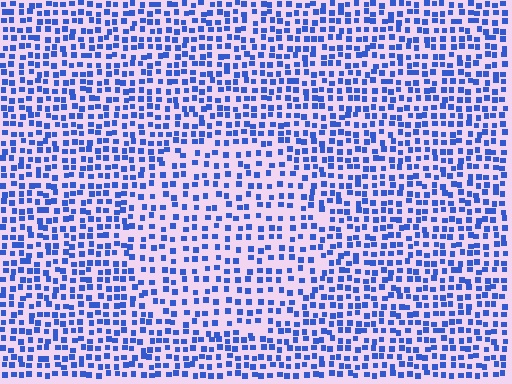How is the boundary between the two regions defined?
The boundary is defined by a change in element density (approximately 1.5x ratio). All elements are the same color, size, and shape.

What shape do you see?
I see a circle.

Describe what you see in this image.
The image contains small blue elements arranged at two different densities. A circle-shaped region is visible where the elements are less densely packed than the surrounding area.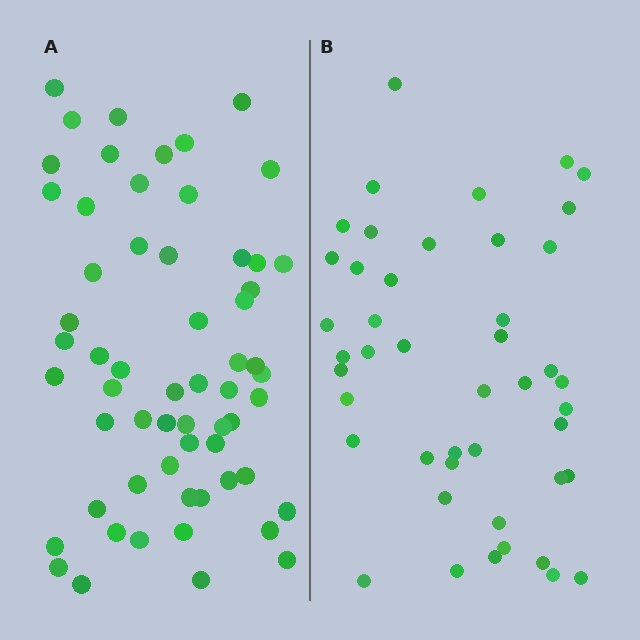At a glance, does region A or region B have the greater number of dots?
Region A (the left region) has more dots.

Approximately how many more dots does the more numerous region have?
Region A has approximately 15 more dots than region B.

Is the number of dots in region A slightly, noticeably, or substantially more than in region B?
Region A has noticeably more, but not dramatically so. The ratio is roughly 1.3 to 1.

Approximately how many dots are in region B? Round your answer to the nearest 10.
About 40 dots. (The exact count is 45, which rounds to 40.)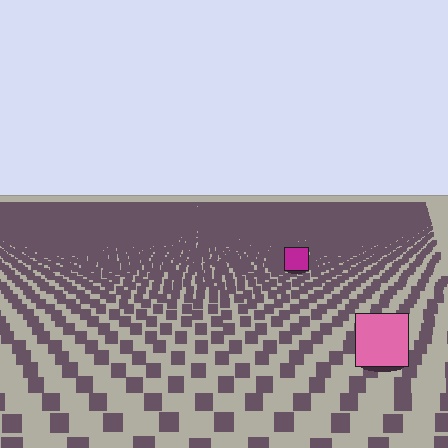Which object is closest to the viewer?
The pink square is closest. The texture marks near it are larger and more spread out.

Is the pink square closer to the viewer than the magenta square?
Yes. The pink square is closer — you can tell from the texture gradient: the ground texture is coarser near it.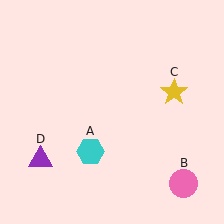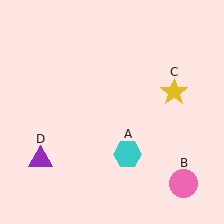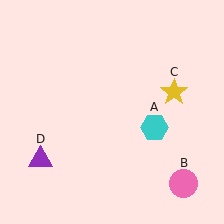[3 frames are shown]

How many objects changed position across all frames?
1 object changed position: cyan hexagon (object A).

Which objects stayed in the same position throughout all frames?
Pink circle (object B) and yellow star (object C) and purple triangle (object D) remained stationary.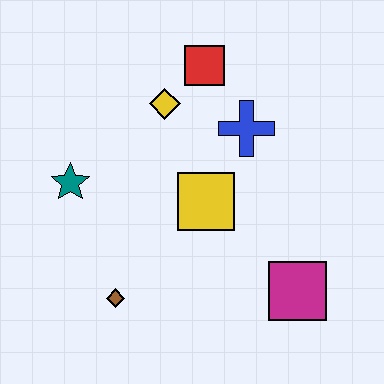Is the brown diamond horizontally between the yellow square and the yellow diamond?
No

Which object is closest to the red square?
The yellow diamond is closest to the red square.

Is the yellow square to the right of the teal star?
Yes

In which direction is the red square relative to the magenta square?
The red square is above the magenta square.